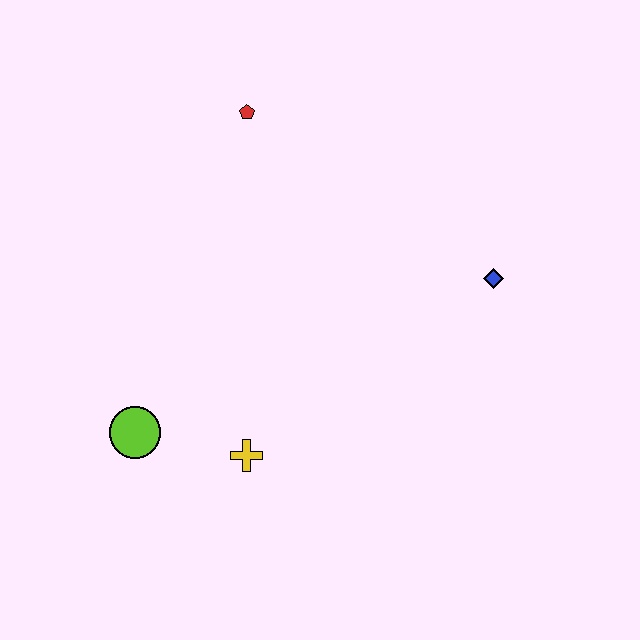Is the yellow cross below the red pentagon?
Yes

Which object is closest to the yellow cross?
The lime circle is closest to the yellow cross.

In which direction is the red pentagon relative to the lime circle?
The red pentagon is above the lime circle.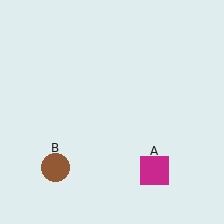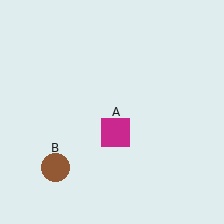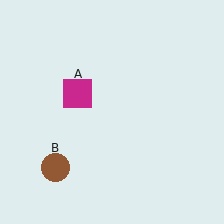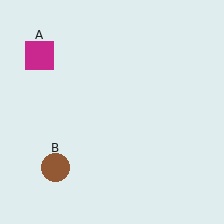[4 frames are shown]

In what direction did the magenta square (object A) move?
The magenta square (object A) moved up and to the left.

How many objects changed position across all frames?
1 object changed position: magenta square (object A).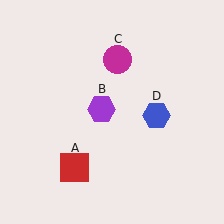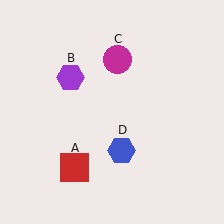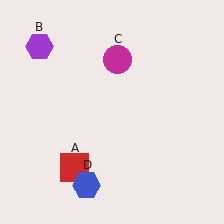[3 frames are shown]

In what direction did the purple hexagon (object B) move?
The purple hexagon (object B) moved up and to the left.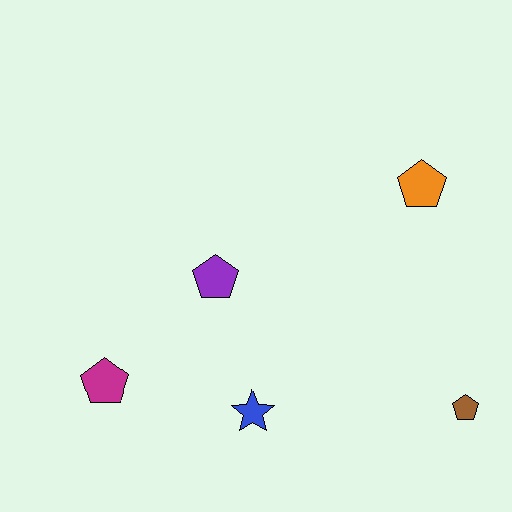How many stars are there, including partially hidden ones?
There is 1 star.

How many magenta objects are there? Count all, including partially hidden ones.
There is 1 magenta object.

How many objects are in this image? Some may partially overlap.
There are 5 objects.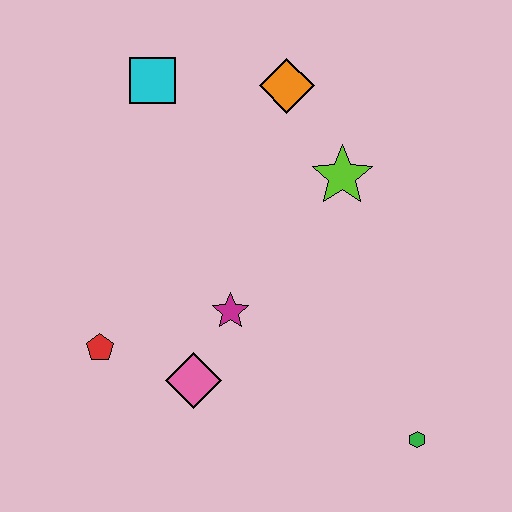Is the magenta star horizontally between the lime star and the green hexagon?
No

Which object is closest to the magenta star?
The pink diamond is closest to the magenta star.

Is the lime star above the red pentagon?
Yes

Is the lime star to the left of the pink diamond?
No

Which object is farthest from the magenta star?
The cyan square is farthest from the magenta star.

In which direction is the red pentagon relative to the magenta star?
The red pentagon is to the left of the magenta star.